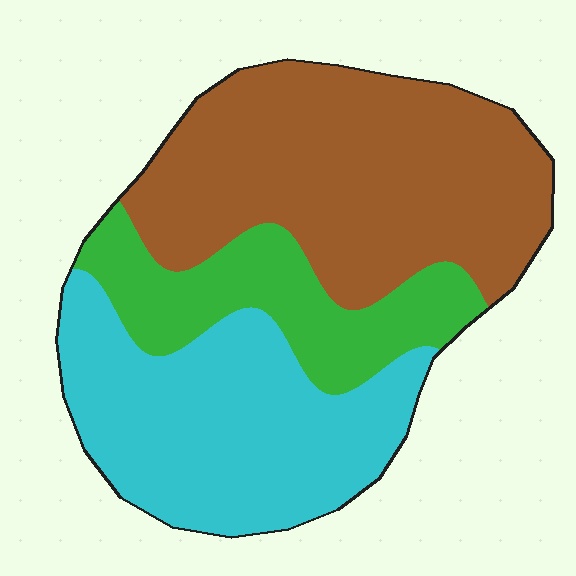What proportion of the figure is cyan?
Cyan takes up between a third and a half of the figure.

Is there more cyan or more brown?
Brown.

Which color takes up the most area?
Brown, at roughly 45%.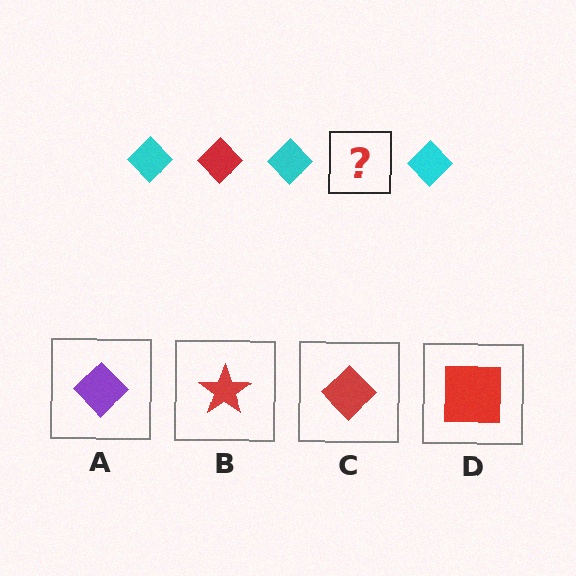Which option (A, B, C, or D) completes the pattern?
C.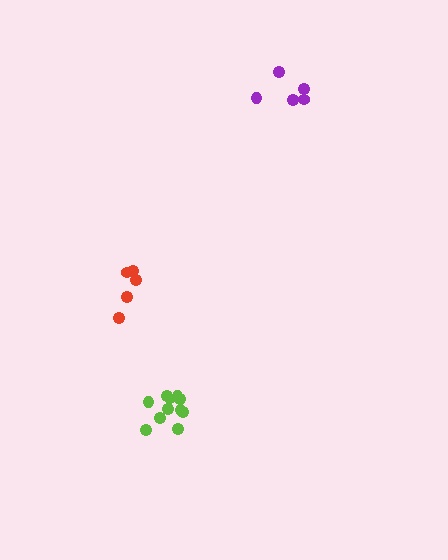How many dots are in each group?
Group 1: 5 dots, Group 2: 11 dots, Group 3: 5 dots (21 total).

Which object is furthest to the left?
The red cluster is leftmost.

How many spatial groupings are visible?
There are 3 spatial groupings.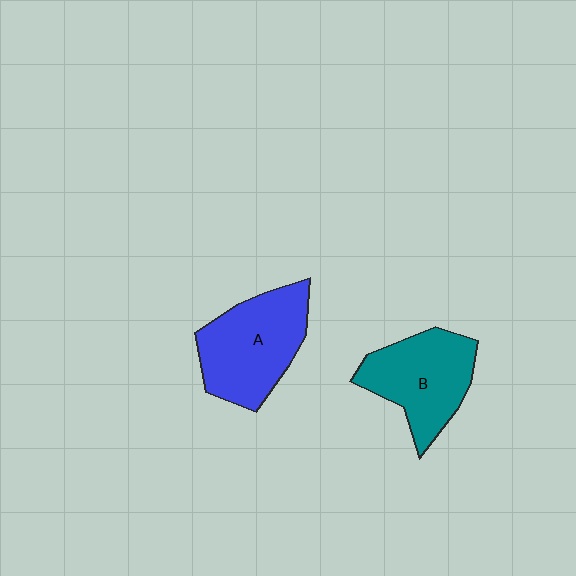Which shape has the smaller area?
Shape B (teal).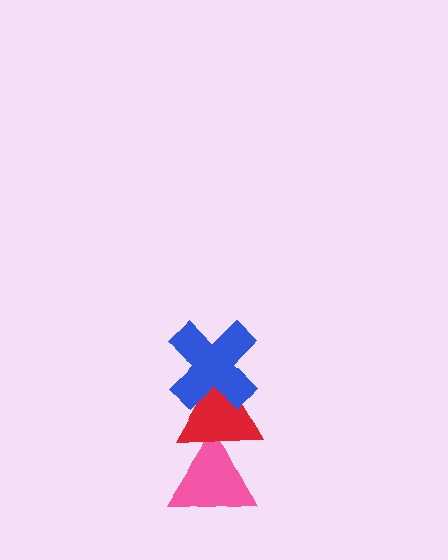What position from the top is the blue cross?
The blue cross is 1st from the top.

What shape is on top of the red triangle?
The blue cross is on top of the red triangle.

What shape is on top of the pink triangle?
The red triangle is on top of the pink triangle.